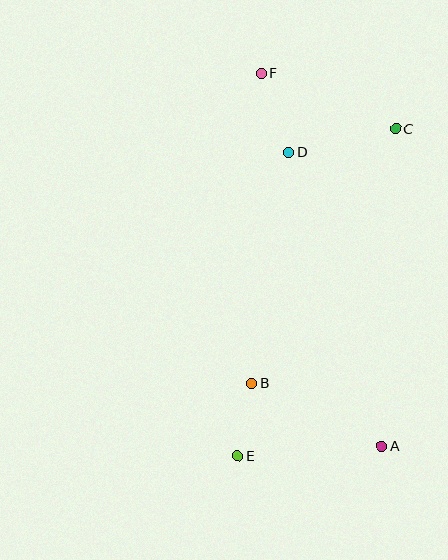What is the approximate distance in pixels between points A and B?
The distance between A and B is approximately 144 pixels.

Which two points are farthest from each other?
Points A and F are farthest from each other.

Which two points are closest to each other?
Points B and E are closest to each other.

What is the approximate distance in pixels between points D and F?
The distance between D and F is approximately 84 pixels.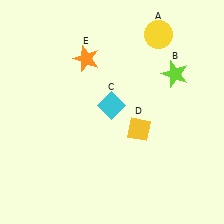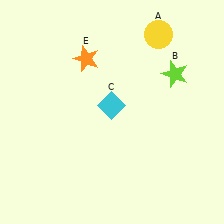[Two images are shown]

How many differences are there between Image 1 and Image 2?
There is 1 difference between the two images.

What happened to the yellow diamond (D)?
The yellow diamond (D) was removed in Image 2. It was in the bottom-right area of Image 1.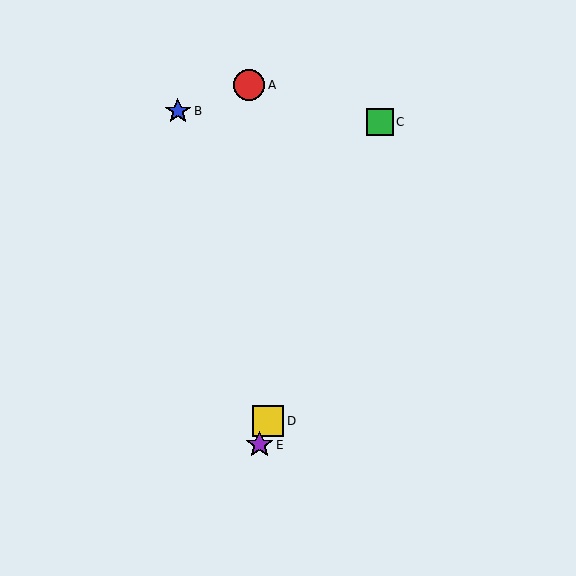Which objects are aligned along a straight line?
Objects C, D, E are aligned along a straight line.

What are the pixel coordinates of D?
Object D is at (268, 421).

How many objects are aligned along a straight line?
3 objects (C, D, E) are aligned along a straight line.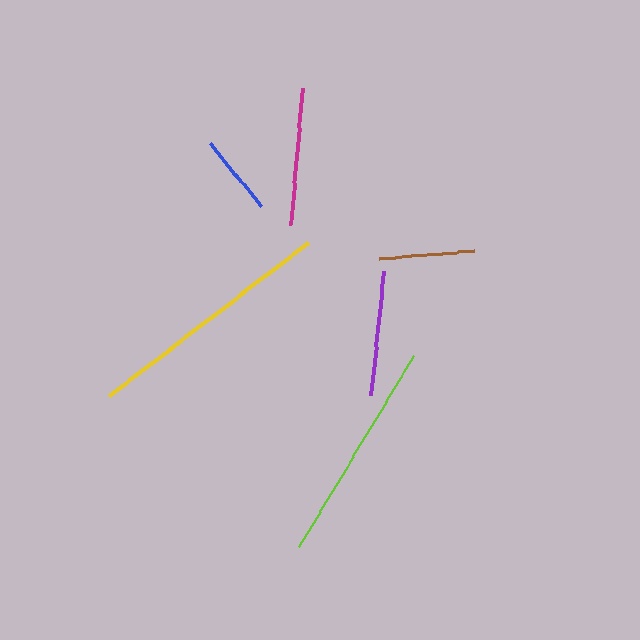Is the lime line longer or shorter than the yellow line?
The yellow line is longer than the lime line.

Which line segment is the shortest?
The blue line is the shortest at approximately 81 pixels.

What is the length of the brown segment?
The brown segment is approximately 95 pixels long.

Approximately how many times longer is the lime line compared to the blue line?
The lime line is approximately 2.8 times the length of the blue line.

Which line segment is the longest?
The yellow line is the longest at approximately 249 pixels.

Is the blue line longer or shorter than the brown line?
The brown line is longer than the blue line.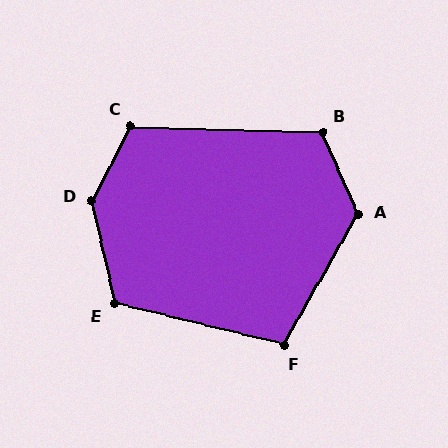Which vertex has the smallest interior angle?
F, at approximately 106 degrees.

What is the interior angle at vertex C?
Approximately 116 degrees (obtuse).